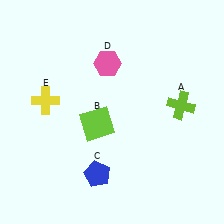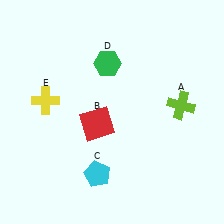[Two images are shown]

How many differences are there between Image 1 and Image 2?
There are 3 differences between the two images.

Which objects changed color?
B changed from lime to red. C changed from blue to cyan. D changed from pink to green.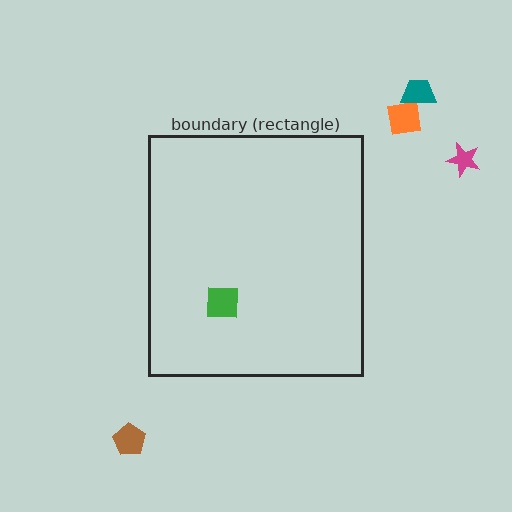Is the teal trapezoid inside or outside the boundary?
Outside.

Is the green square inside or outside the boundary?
Inside.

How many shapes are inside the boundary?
1 inside, 4 outside.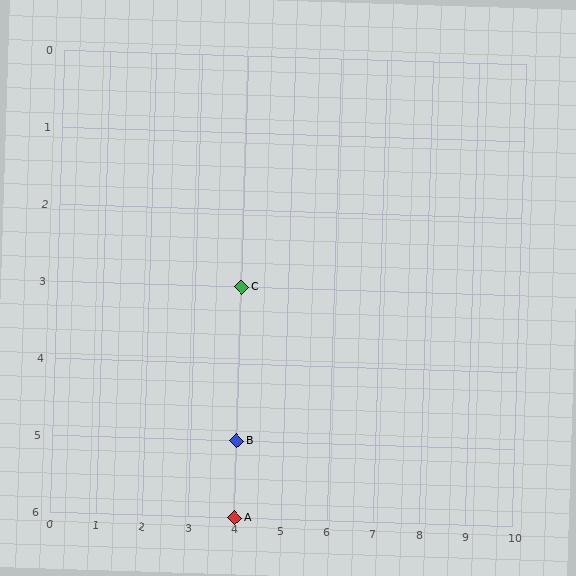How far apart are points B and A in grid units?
Points B and A are 1 row apart.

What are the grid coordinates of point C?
Point C is at grid coordinates (4, 3).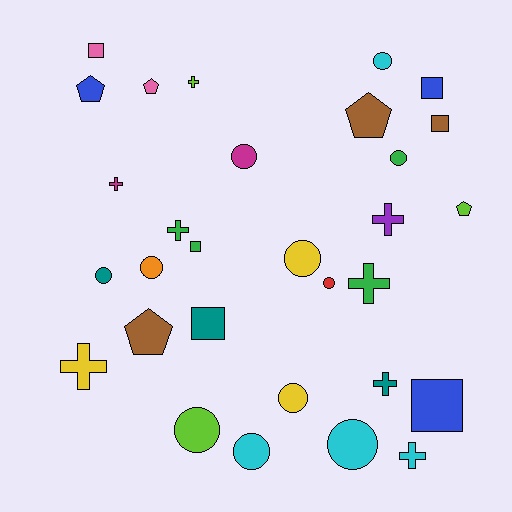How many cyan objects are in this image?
There are 4 cyan objects.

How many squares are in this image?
There are 6 squares.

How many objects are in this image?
There are 30 objects.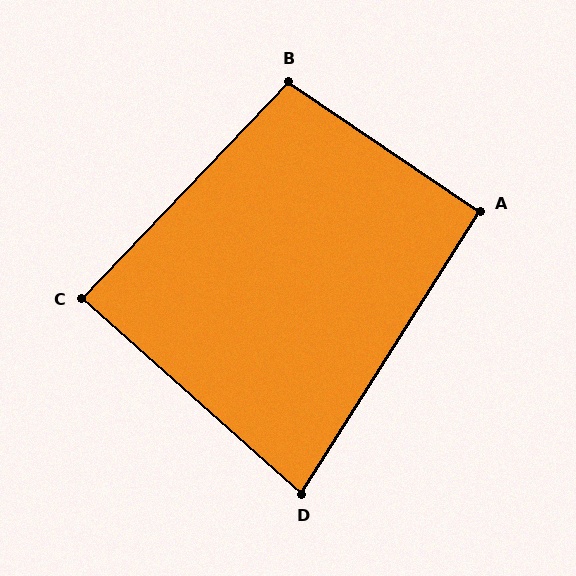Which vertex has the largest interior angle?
B, at approximately 99 degrees.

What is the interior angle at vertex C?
Approximately 88 degrees (approximately right).